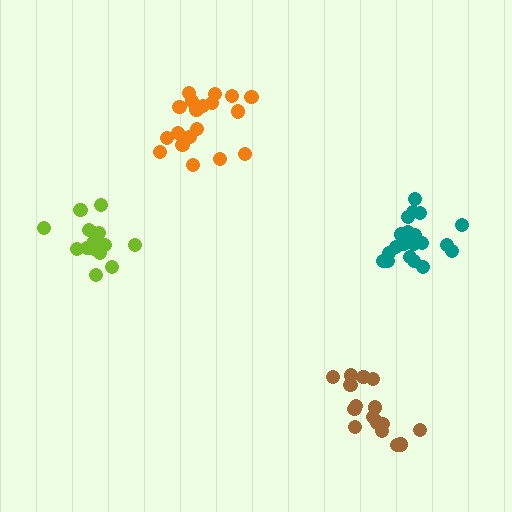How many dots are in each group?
Group 1: 19 dots, Group 2: 16 dots, Group 3: 21 dots, Group 4: 16 dots (72 total).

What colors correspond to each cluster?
The clusters are colored: orange, brown, teal, lime.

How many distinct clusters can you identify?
There are 4 distinct clusters.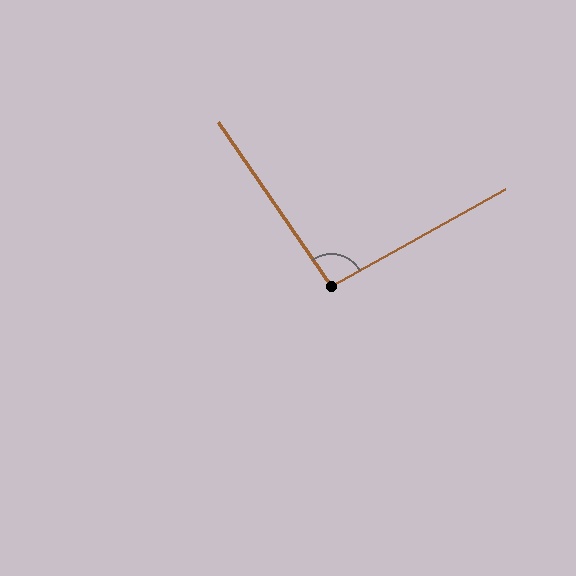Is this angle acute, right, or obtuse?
It is obtuse.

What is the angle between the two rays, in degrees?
Approximately 96 degrees.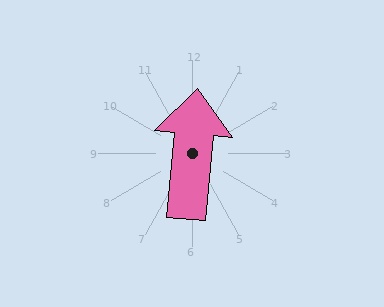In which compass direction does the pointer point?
North.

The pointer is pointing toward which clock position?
Roughly 12 o'clock.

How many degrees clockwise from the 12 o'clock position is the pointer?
Approximately 5 degrees.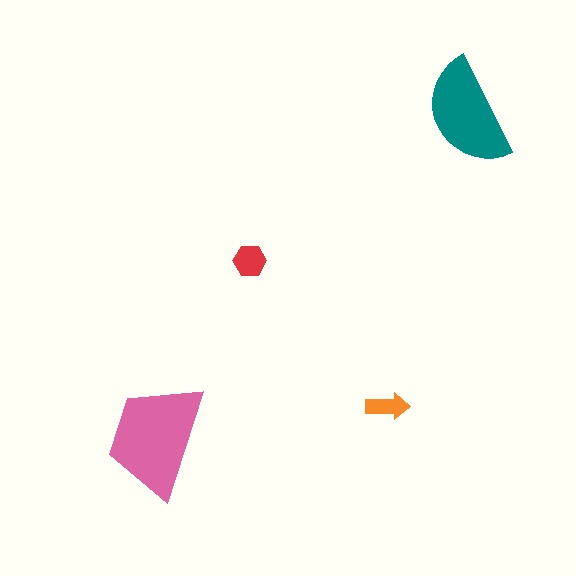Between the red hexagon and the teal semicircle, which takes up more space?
The teal semicircle.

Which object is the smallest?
The orange arrow.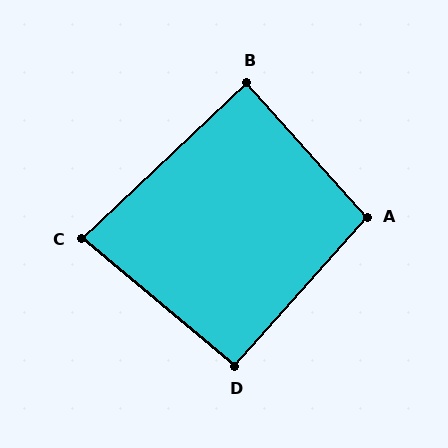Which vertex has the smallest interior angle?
C, at approximately 83 degrees.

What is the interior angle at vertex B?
Approximately 88 degrees (approximately right).